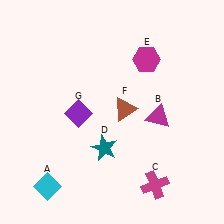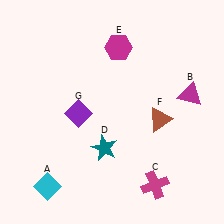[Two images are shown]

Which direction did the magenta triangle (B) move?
The magenta triangle (B) moved right.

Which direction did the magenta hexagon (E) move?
The magenta hexagon (E) moved left.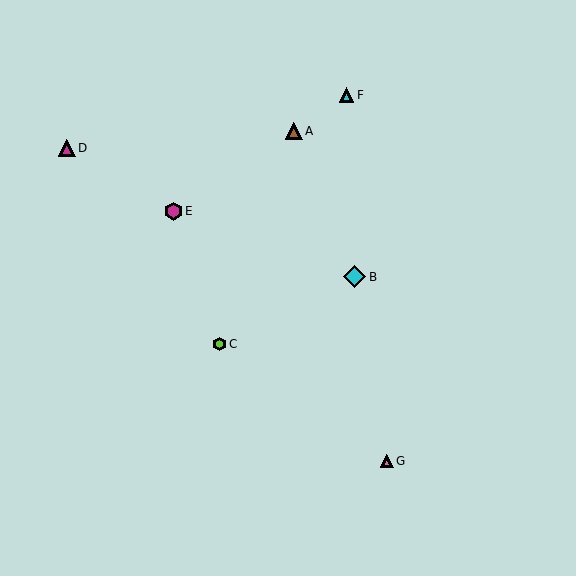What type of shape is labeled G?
Shape G is a pink triangle.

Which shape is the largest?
The cyan diamond (labeled B) is the largest.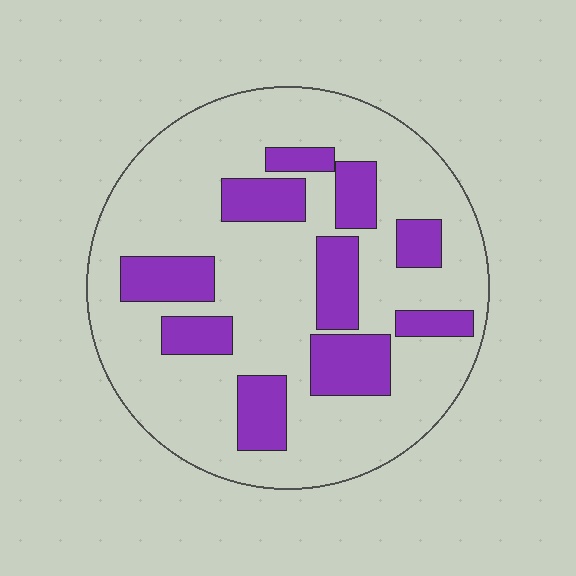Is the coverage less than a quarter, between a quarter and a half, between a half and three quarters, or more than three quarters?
Between a quarter and a half.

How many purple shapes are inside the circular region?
10.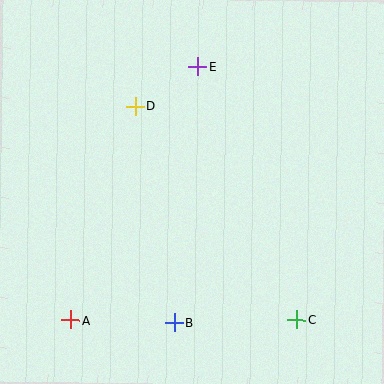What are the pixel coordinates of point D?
Point D is at (135, 107).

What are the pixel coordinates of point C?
Point C is at (297, 320).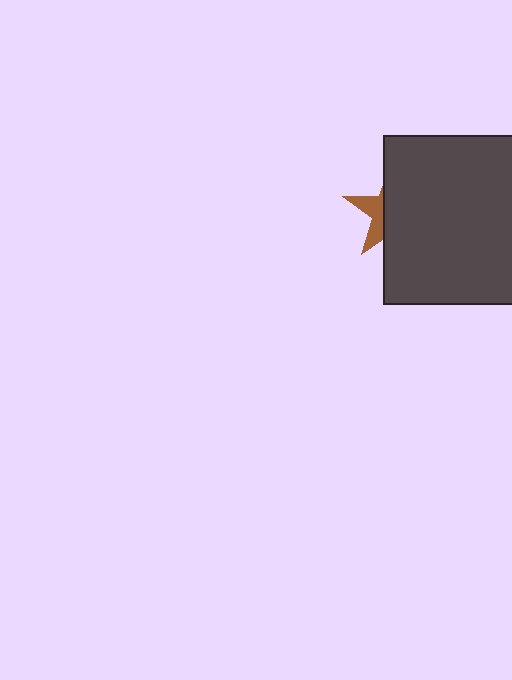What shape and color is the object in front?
The object in front is a dark gray square.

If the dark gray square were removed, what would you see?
You would see the complete brown star.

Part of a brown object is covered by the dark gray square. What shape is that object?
It is a star.